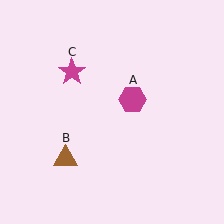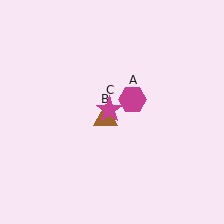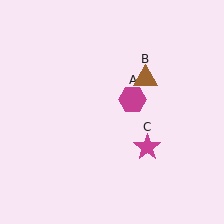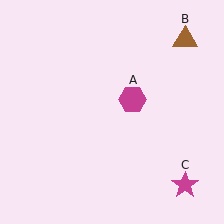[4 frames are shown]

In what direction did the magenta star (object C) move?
The magenta star (object C) moved down and to the right.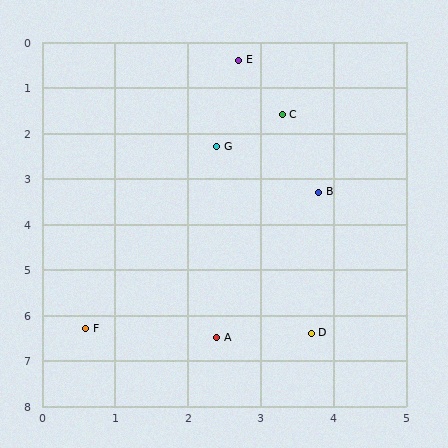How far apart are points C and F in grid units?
Points C and F are about 5.4 grid units apart.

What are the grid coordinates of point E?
Point E is at approximately (2.7, 0.4).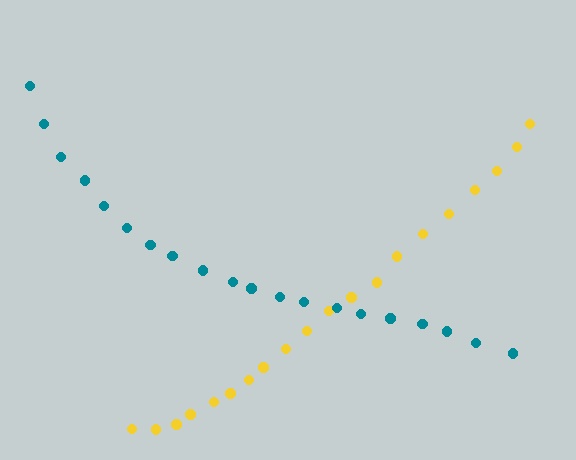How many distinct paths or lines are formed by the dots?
There are 2 distinct paths.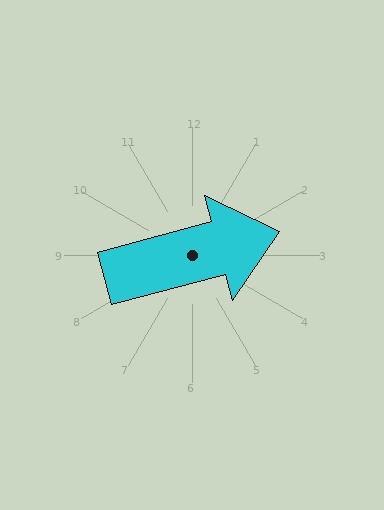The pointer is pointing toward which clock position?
Roughly 3 o'clock.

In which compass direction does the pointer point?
East.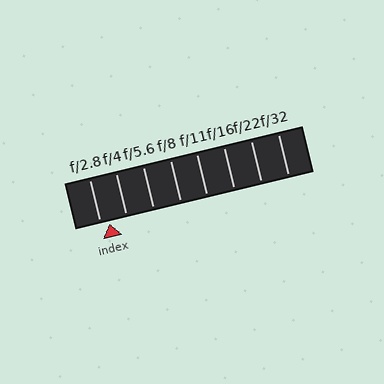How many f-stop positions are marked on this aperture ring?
There are 8 f-stop positions marked.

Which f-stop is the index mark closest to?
The index mark is closest to f/2.8.